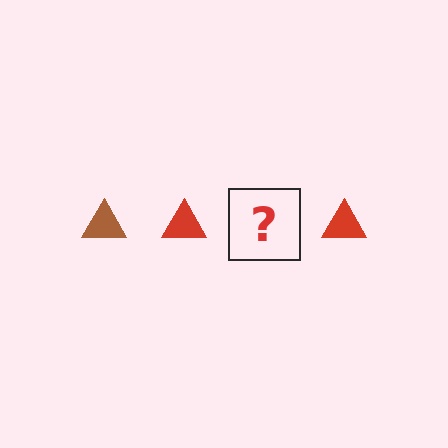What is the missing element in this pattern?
The missing element is a brown triangle.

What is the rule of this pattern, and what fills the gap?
The rule is that the pattern cycles through brown, red triangles. The gap should be filled with a brown triangle.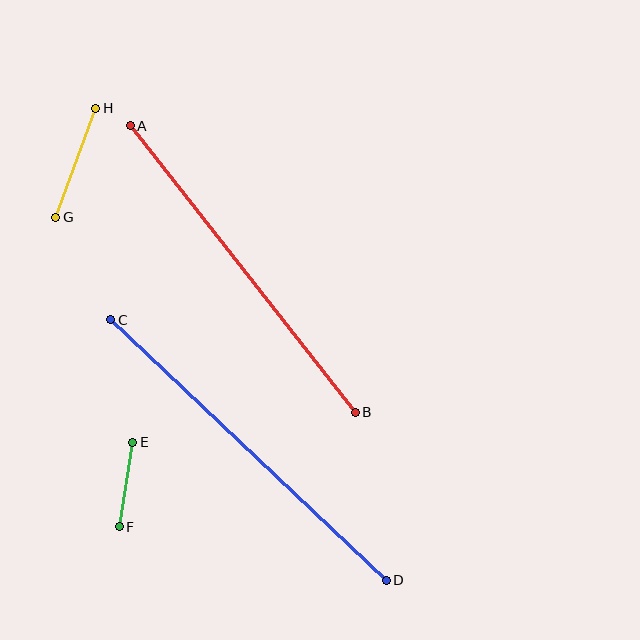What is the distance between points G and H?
The distance is approximately 116 pixels.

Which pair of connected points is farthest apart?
Points C and D are farthest apart.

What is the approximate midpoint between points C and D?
The midpoint is at approximately (248, 450) pixels.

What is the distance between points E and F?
The distance is approximately 86 pixels.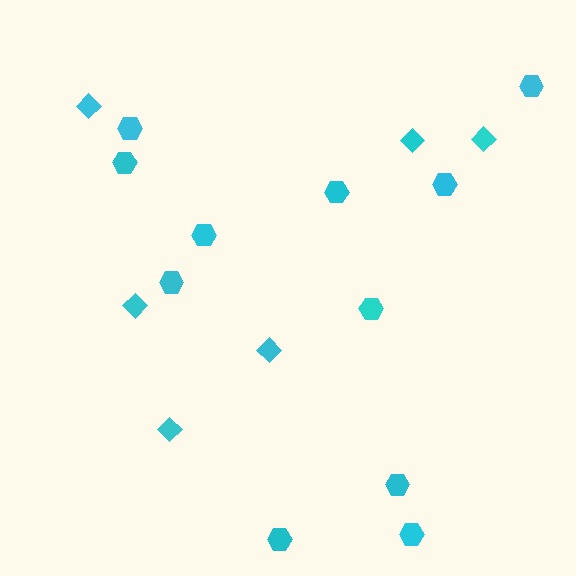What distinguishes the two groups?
There are 2 groups: one group of diamonds (6) and one group of hexagons (11).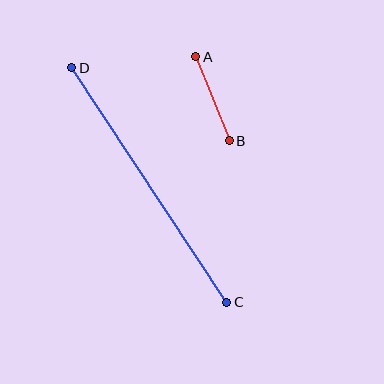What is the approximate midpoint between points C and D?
The midpoint is at approximately (149, 185) pixels.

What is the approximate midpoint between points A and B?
The midpoint is at approximately (212, 99) pixels.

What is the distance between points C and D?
The distance is approximately 281 pixels.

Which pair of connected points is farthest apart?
Points C and D are farthest apart.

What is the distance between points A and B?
The distance is approximately 90 pixels.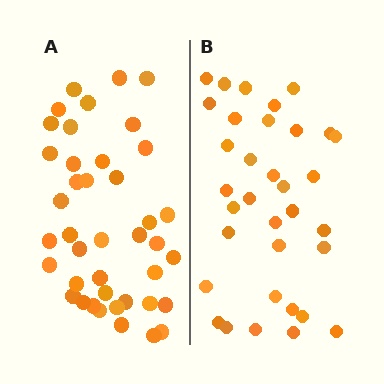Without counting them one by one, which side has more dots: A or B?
Region A (the left region) has more dots.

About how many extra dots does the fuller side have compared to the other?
Region A has roughly 8 or so more dots than region B.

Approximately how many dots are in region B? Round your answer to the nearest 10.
About 30 dots. (The exact count is 34, which rounds to 30.)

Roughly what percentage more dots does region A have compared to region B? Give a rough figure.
About 20% more.